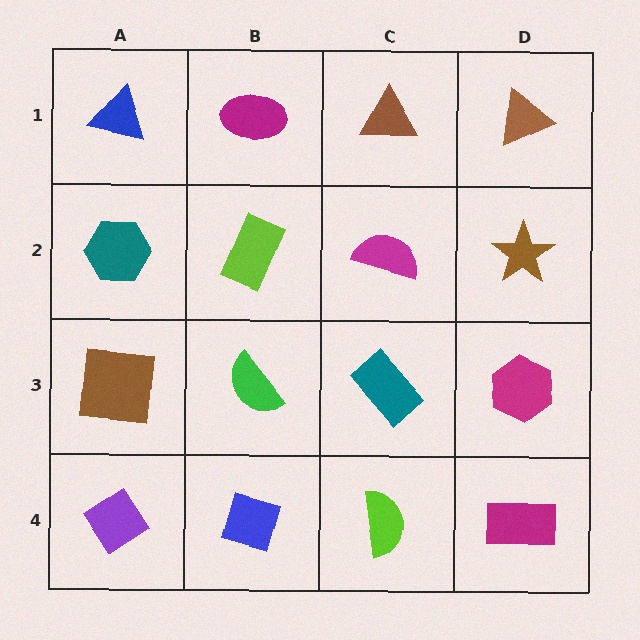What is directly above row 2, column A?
A blue triangle.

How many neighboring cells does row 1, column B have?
3.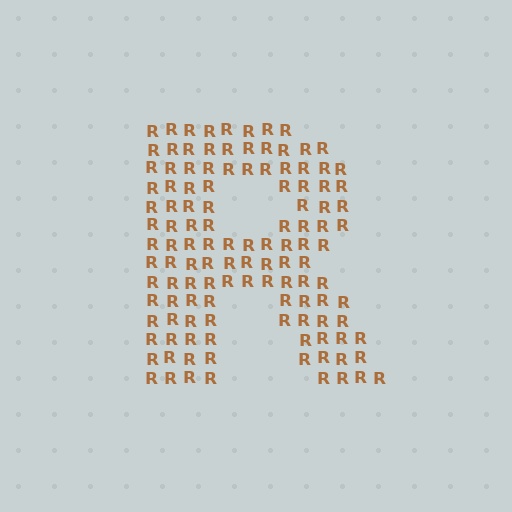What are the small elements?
The small elements are letter R's.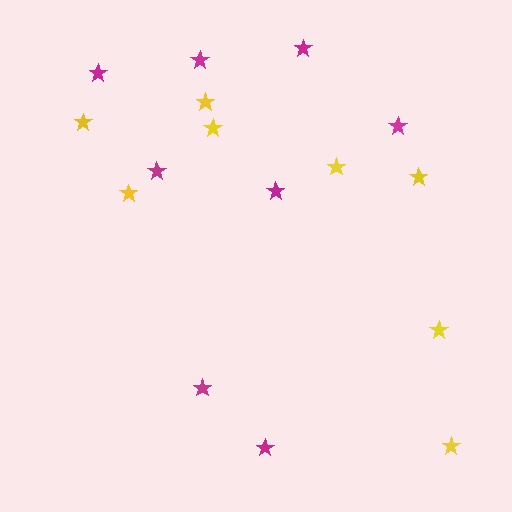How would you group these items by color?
There are 2 groups: one group of magenta stars (8) and one group of yellow stars (8).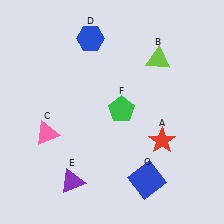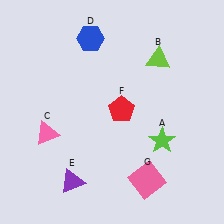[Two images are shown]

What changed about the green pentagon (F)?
In Image 1, F is green. In Image 2, it changed to red.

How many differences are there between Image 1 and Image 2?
There are 3 differences between the two images.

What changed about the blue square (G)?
In Image 1, G is blue. In Image 2, it changed to pink.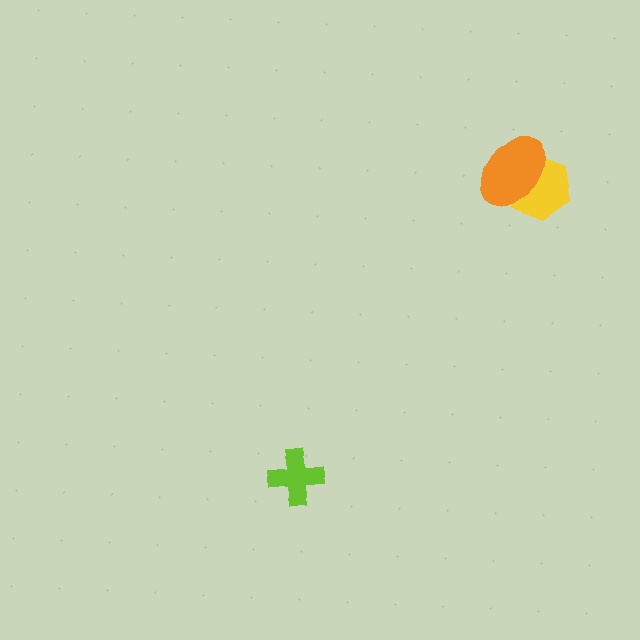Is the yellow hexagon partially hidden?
Yes, it is partially covered by another shape.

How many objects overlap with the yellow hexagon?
1 object overlaps with the yellow hexagon.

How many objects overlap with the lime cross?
0 objects overlap with the lime cross.